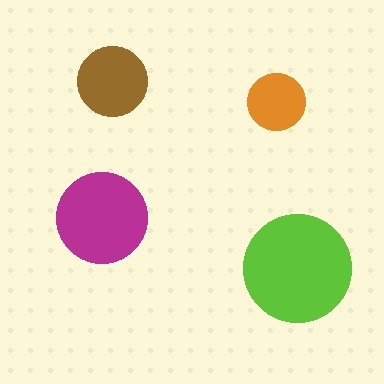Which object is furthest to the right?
The lime circle is rightmost.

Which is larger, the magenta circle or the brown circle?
The magenta one.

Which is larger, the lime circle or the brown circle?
The lime one.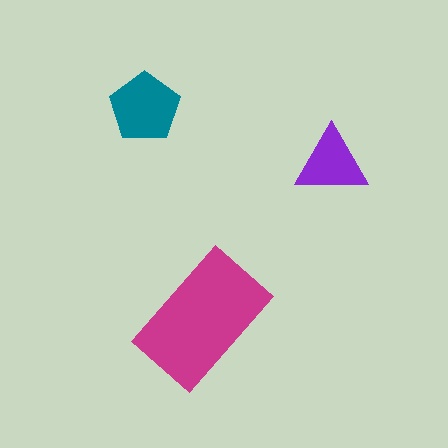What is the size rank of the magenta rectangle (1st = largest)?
1st.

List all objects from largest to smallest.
The magenta rectangle, the teal pentagon, the purple triangle.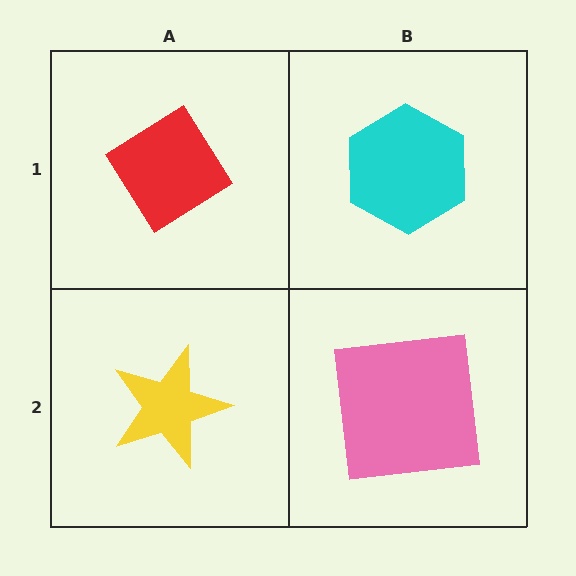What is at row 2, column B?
A pink square.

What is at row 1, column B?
A cyan hexagon.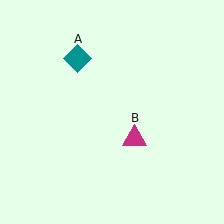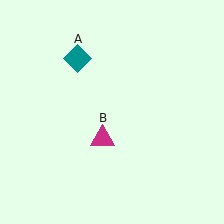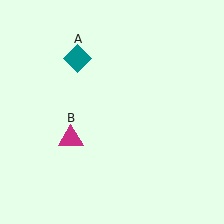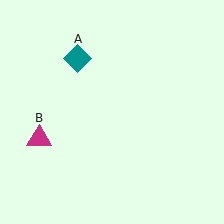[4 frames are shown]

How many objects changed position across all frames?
1 object changed position: magenta triangle (object B).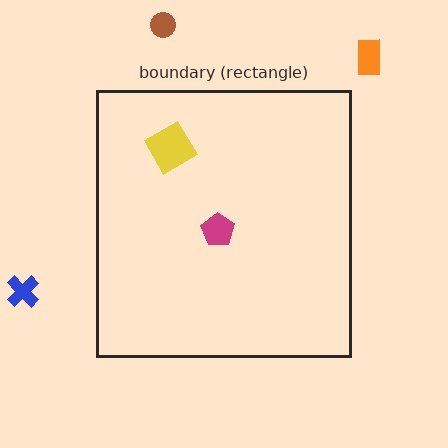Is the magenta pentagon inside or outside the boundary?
Inside.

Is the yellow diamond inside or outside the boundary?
Inside.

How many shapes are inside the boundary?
2 inside, 3 outside.